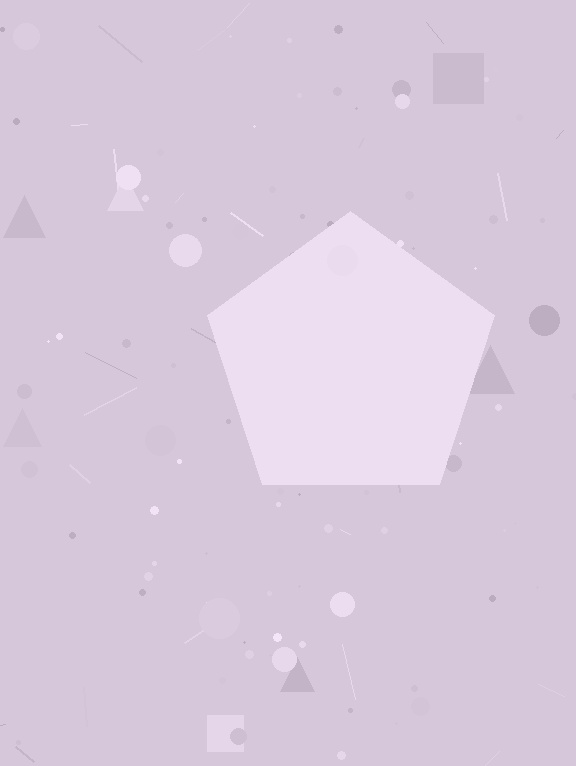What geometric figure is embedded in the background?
A pentagon is embedded in the background.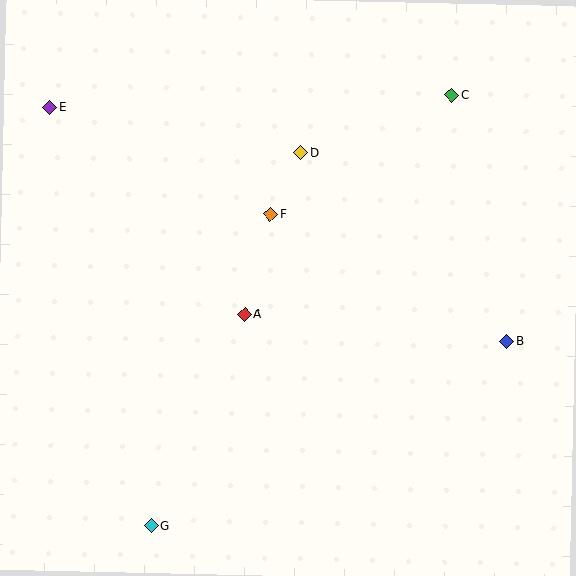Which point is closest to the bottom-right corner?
Point B is closest to the bottom-right corner.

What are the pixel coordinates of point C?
Point C is at (452, 95).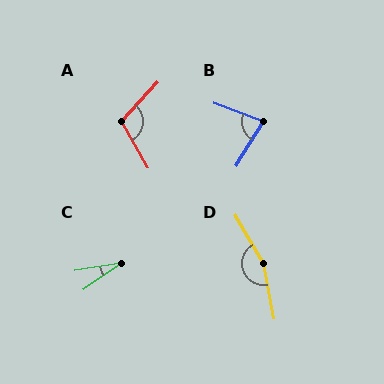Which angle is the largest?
D, at approximately 161 degrees.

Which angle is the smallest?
C, at approximately 26 degrees.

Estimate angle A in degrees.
Approximately 108 degrees.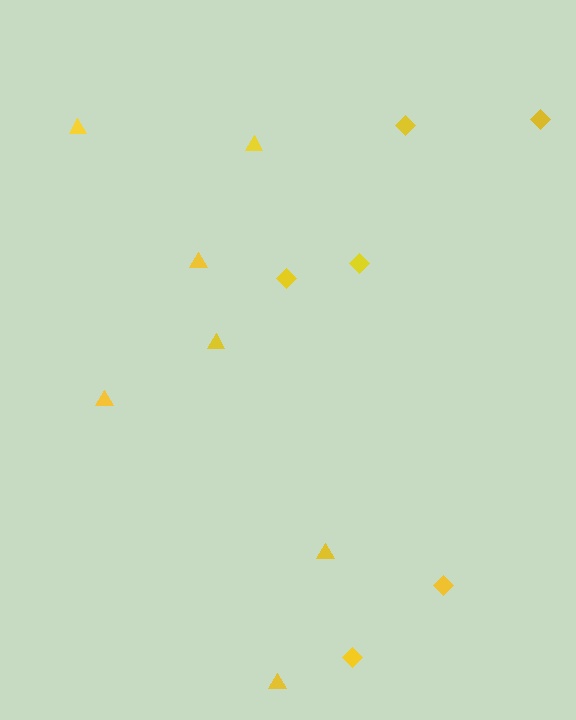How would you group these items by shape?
There are 2 groups: one group of triangles (7) and one group of diamonds (6).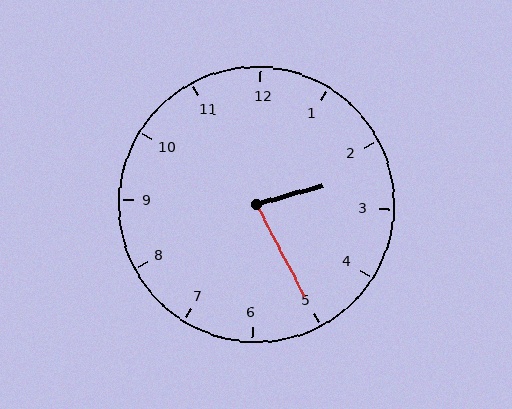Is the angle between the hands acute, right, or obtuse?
It is acute.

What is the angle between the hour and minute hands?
Approximately 78 degrees.